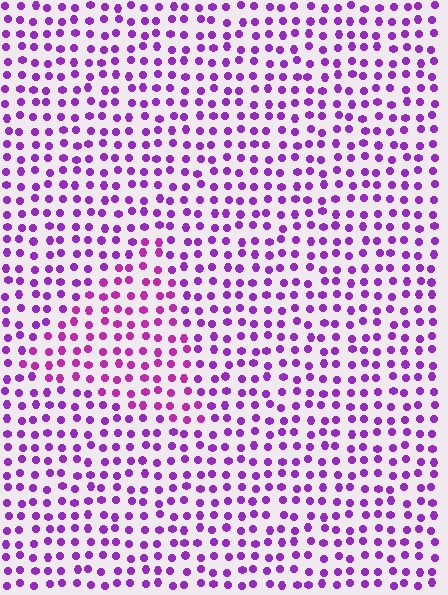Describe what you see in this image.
The image is filled with small purple elements in a uniform arrangement. A triangle-shaped region is visible where the elements are tinted to a slightly different hue, forming a subtle color boundary.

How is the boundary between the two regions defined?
The boundary is defined purely by a slight shift in hue (about 24 degrees). Spacing, size, and orientation are identical on both sides.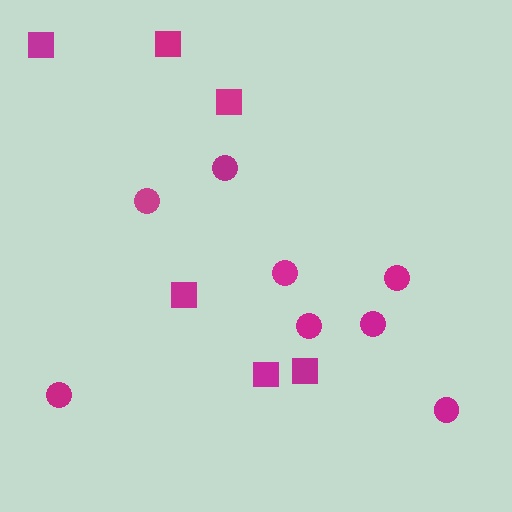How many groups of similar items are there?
There are 2 groups: one group of circles (8) and one group of squares (6).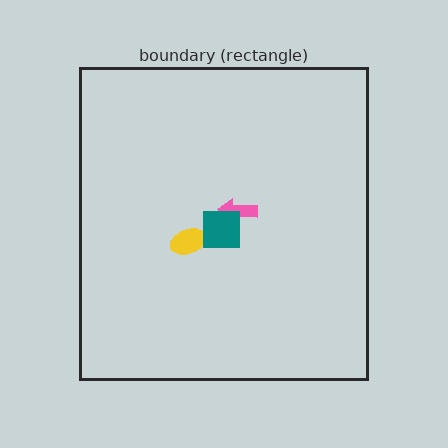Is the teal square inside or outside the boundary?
Inside.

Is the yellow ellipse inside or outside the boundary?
Inside.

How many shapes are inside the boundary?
3 inside, 0 outside.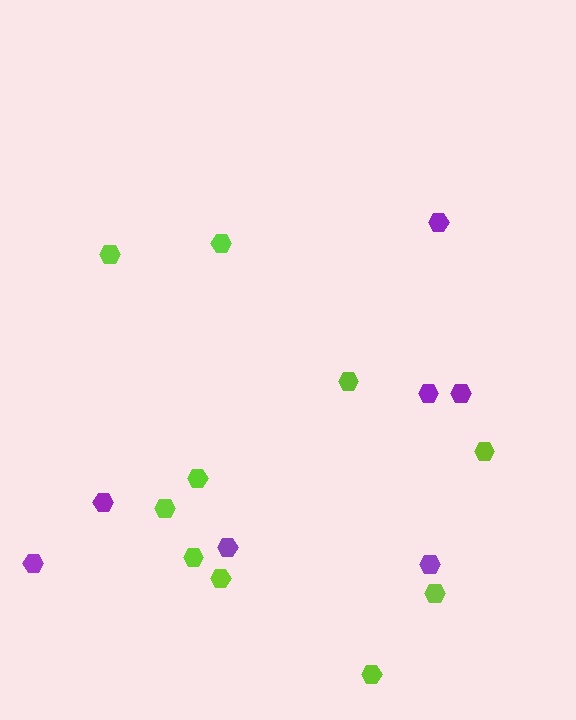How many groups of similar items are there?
There are 2 groups: one group of purple hexagons (7) and one group of lime hexagons (10).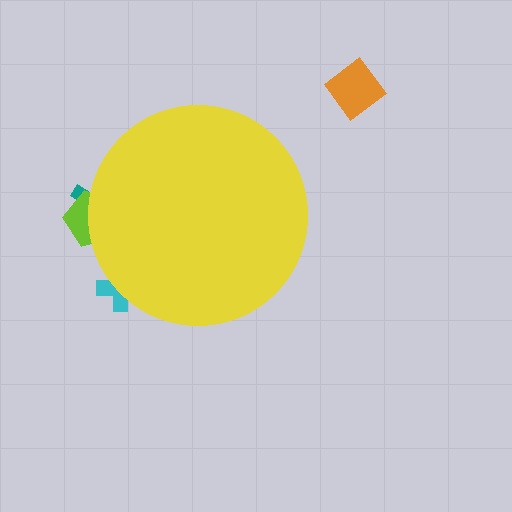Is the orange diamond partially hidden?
No, the orange diamond is fully visible.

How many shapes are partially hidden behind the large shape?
3 shapes are partially hidden.